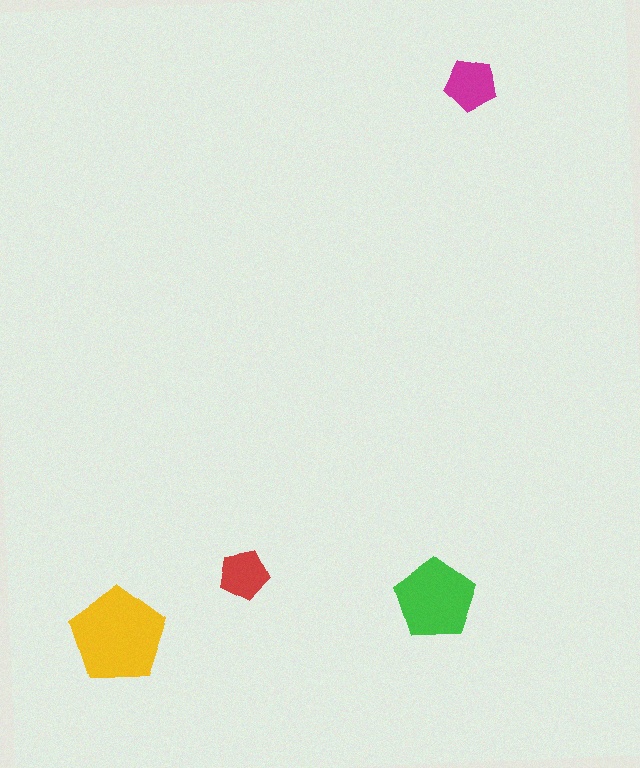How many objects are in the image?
There are 4 objects in the image.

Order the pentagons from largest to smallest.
the yellow one, the green one, the magenta one, the red one.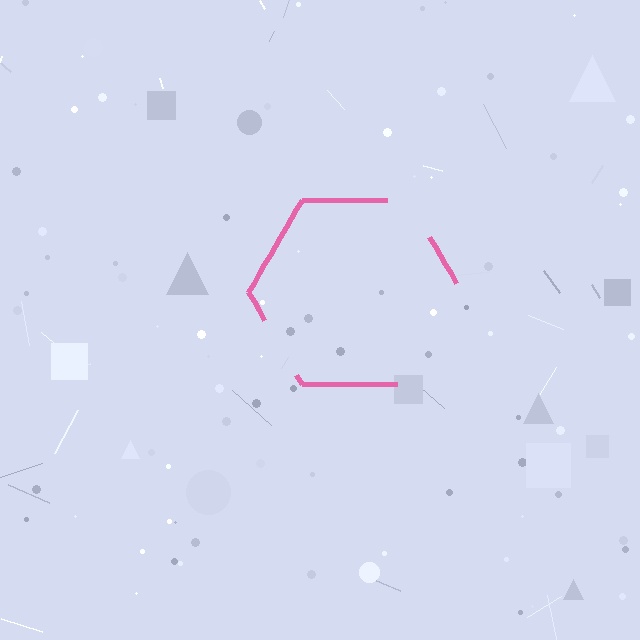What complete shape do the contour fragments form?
The contour fragments form a hexagon.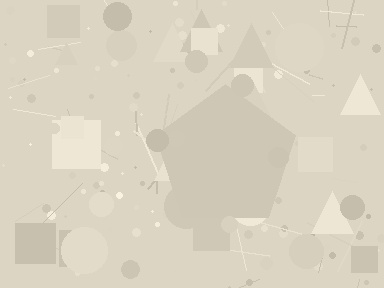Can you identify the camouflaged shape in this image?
The camouflaged shape is a pentagon.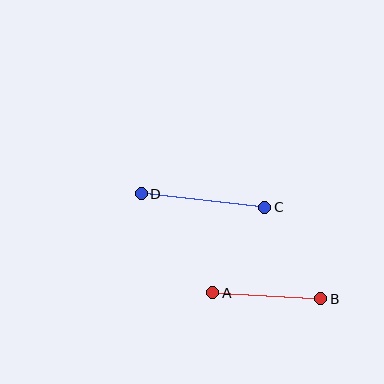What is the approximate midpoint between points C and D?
The midpoint is at approximately (203, 201) pixels.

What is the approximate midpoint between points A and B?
The midpoint is at approximately (267, 296) pixels.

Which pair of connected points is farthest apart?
Points C and D are farthest apart.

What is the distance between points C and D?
The distance is approximately 124 pixels.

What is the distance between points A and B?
The distance is approximately 108 pixels.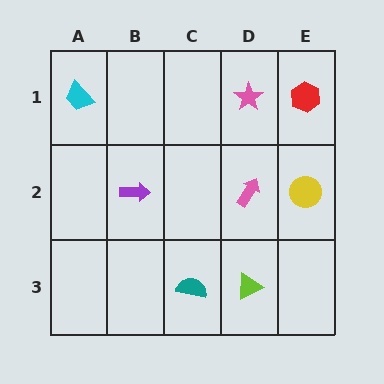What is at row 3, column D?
A lime triangle.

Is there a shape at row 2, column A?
No, that cell is empty.